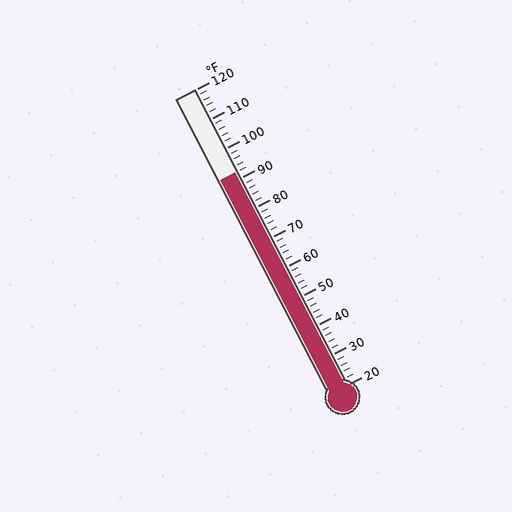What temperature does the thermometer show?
The thermometer shows approximately 92°F.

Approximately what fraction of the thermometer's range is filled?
The thermometer is filled to approximately 70% of its range.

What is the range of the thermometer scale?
The thermometer scale ranges from 20°F to 120°F.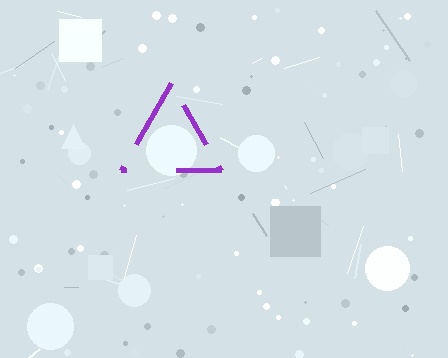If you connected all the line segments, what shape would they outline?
They would outline a triangle.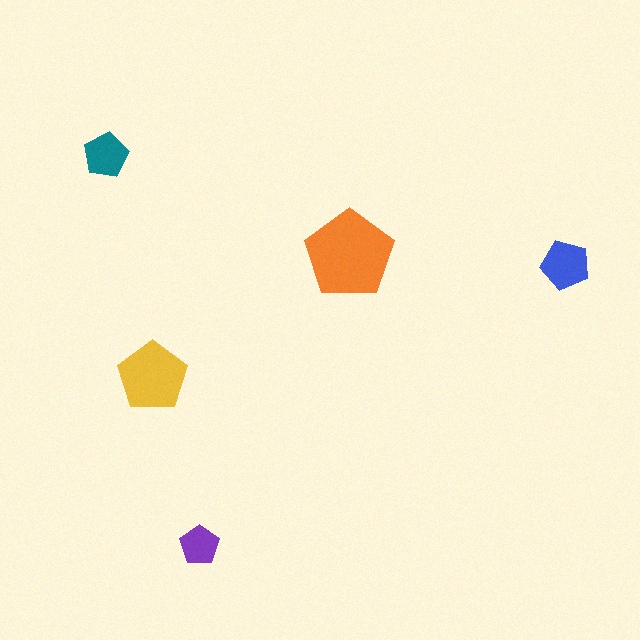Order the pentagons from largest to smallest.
the orange one, the yellow one, the blue one, the teal one, the purple one.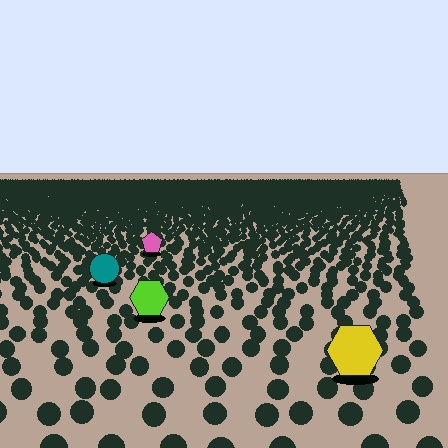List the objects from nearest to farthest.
From nearest to farthest: the yellow hexagon, the lime hexagon, the teal circle, the pink pentagon.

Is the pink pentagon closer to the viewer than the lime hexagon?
No. The lime hexagon is closer — you can tell from the texture gradient: the ground texture is coarser near it.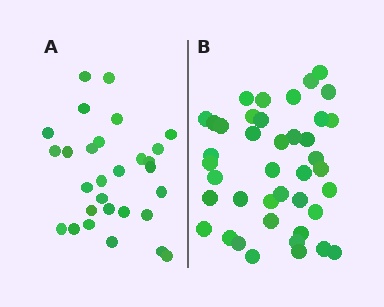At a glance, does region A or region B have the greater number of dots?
Region B (the right region) has more dots.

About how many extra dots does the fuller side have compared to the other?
Region B has roughly 12 or so more dots than region A.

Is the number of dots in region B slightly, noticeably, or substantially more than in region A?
Region B has noticeably more, but not dramatically so. The ratio is roughly 1.4 to 1.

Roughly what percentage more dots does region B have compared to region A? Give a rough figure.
About 40% more.